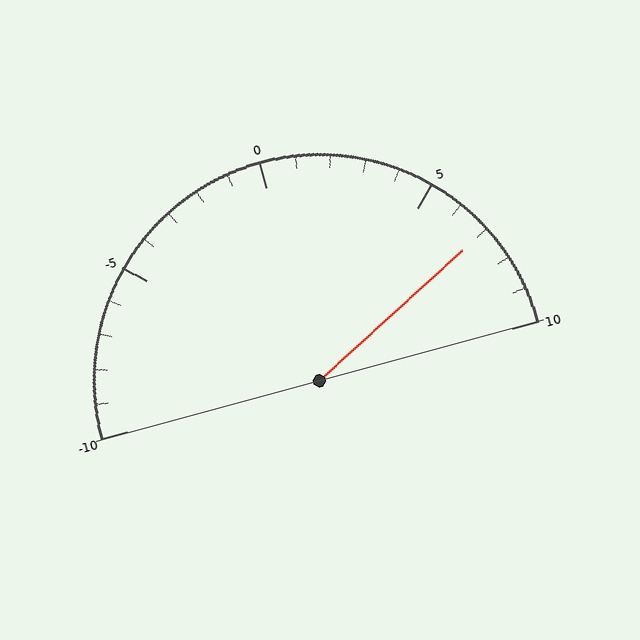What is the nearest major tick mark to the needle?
The nearest major tick mark is 5.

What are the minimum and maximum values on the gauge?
The gauge ranges from -10 to 10.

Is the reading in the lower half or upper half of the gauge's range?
The reading is in the upper half of the range (-10 to 10).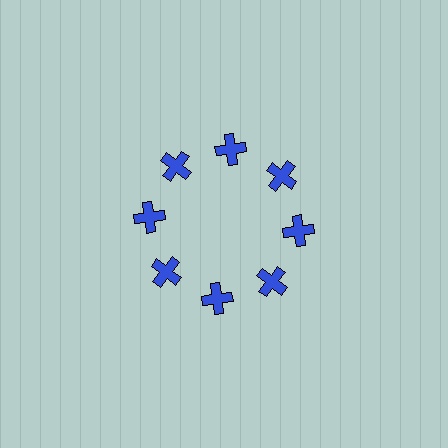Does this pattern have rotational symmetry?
Yes, this pattern has 8-fold rotational symmetry. It looks the same after rotating 45 degrees around the center.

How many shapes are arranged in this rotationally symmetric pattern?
There are 8 shapes, arranged in 8 groups of 1.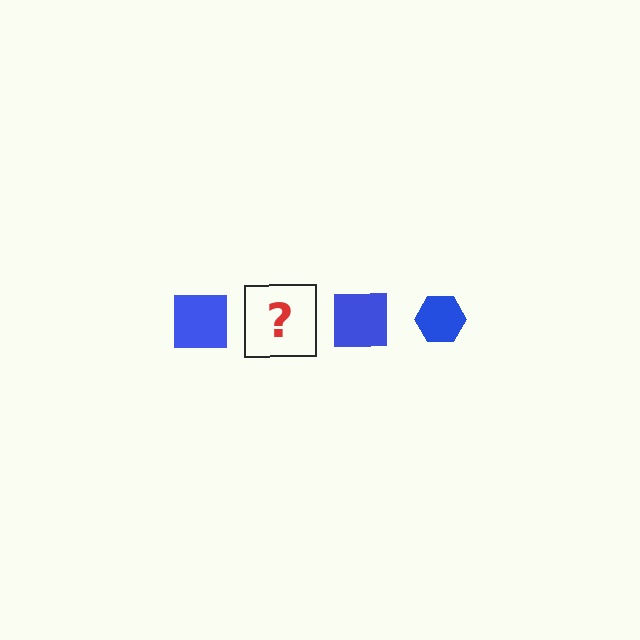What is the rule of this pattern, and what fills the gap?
The rule is that the pattern cycles through square, hexagon shapes in blue. The gap should be filled with a blue hexagon.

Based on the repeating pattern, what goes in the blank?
The blank should be a blue hexagon.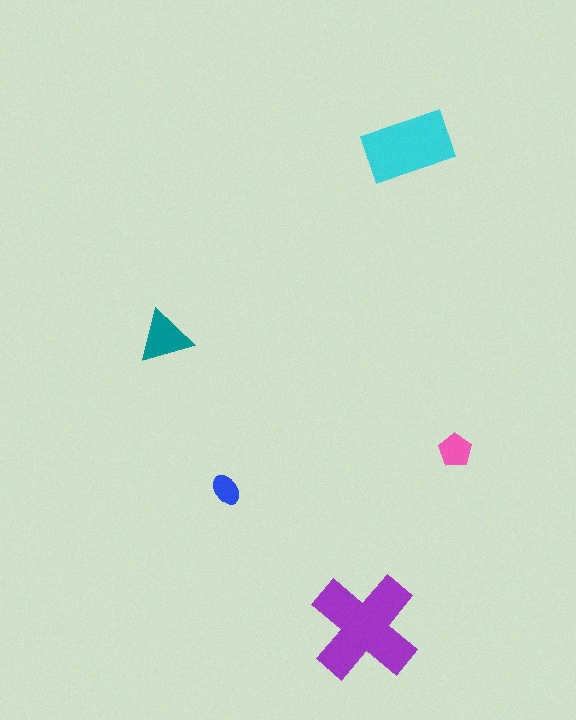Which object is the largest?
The purple cross.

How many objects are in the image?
There are 5 objects in the image.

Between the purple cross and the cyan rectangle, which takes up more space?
The purple cross.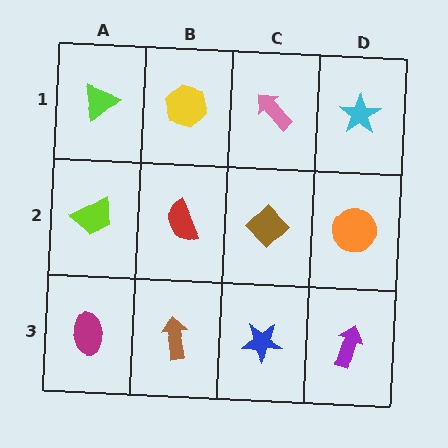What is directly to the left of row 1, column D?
A pink arrow.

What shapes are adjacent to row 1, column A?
A lime trapezoid (row 2, column A), a yellow hexagon (row 1, column B).